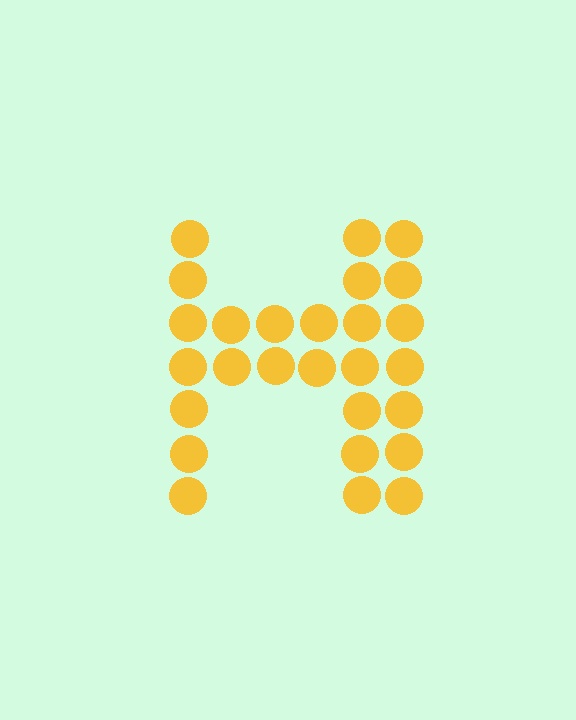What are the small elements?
The small elements are circles.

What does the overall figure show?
The overall figure shows the letter H.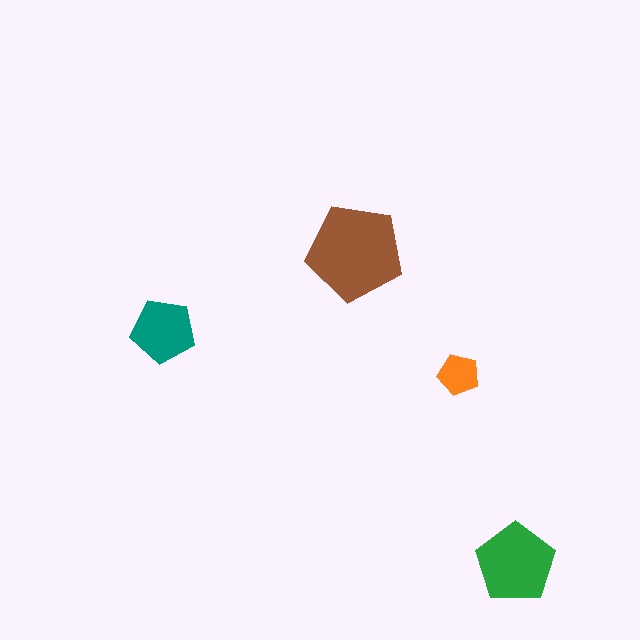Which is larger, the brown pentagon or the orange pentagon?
The brown one.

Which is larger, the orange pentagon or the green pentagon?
The green one.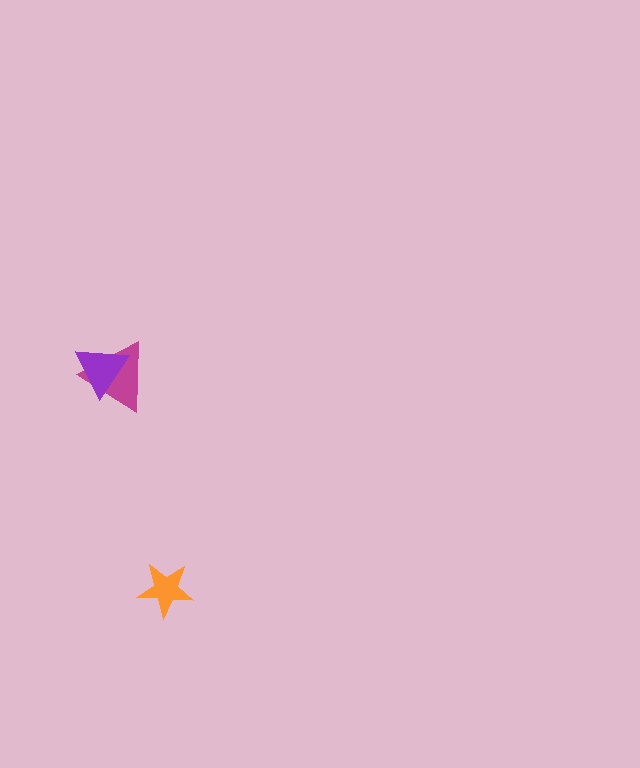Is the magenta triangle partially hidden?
Yes, it is partially covered by another shape.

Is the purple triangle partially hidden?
No, no other shape covers it.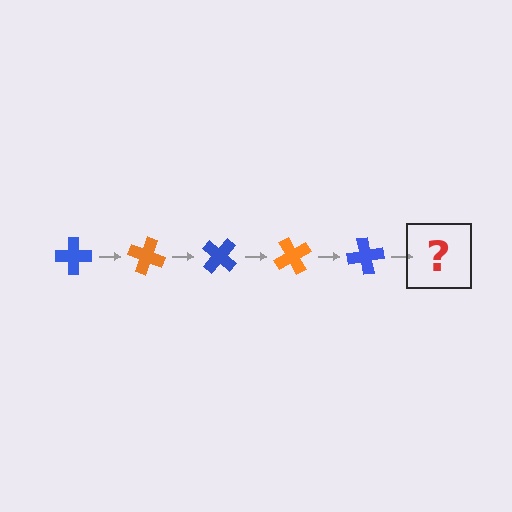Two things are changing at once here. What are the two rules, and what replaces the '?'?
The two rules are that it rotates 20 degrees each step and the color cycles through blue and orange. The '?' should be an orange cross, rotated 100 degrees from the start.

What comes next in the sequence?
The next element should be an orange cross, rotated 100 degrees from the start.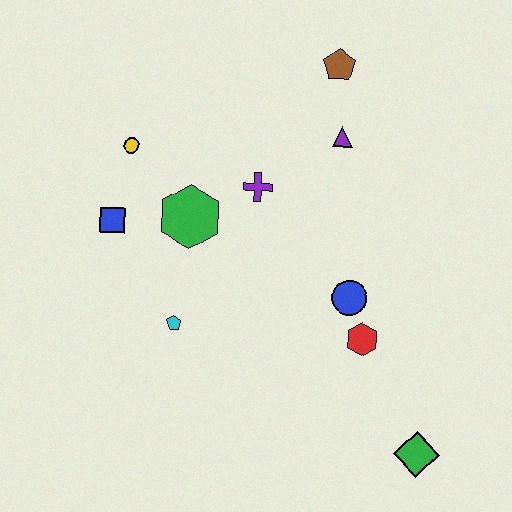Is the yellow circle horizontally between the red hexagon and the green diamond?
No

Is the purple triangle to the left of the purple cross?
No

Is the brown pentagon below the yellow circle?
No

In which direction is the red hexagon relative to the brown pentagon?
The red hexagon is below the brown pentagon.